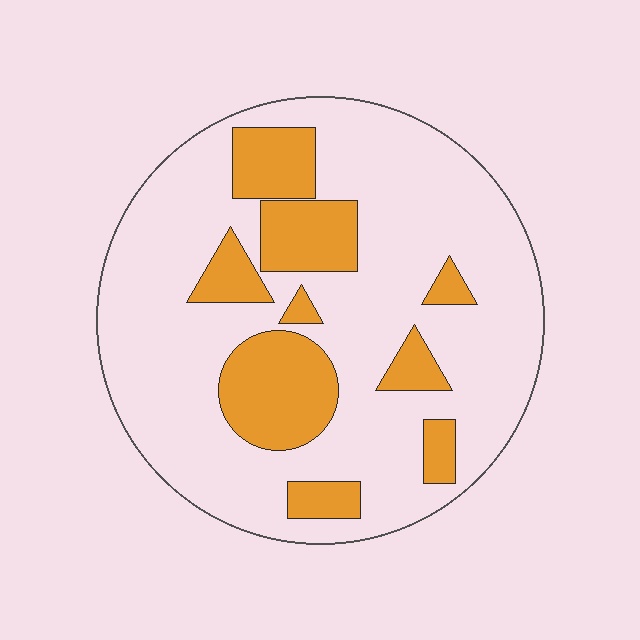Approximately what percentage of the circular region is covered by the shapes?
Approximately 25%.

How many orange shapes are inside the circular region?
9.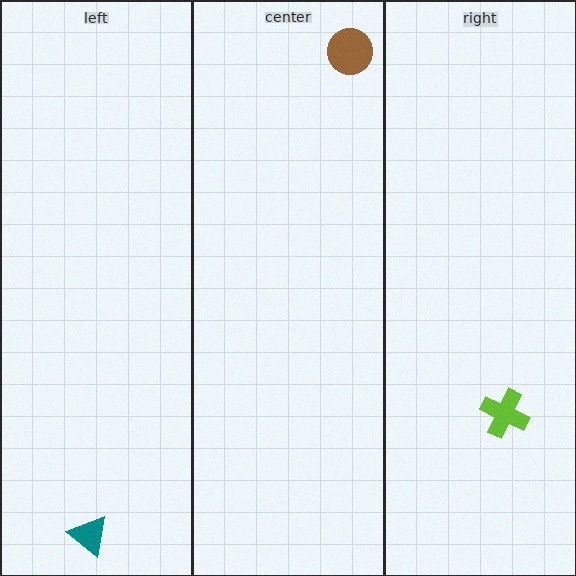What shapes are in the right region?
The lime cross.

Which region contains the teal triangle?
The left region.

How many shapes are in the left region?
1.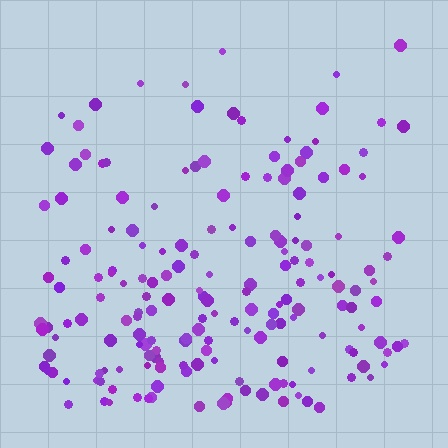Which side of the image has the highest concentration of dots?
The bottom.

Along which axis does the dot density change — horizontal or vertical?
Vertical.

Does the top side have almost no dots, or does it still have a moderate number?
Still a moderate number, just noticeably fewer than the bottom.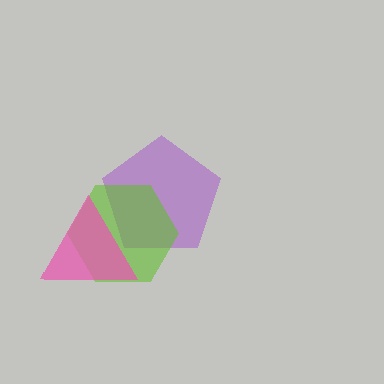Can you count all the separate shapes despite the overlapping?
Yes, there are 3 separate shapes.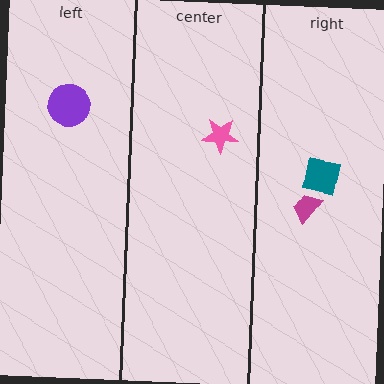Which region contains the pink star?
The center region.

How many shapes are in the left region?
1.